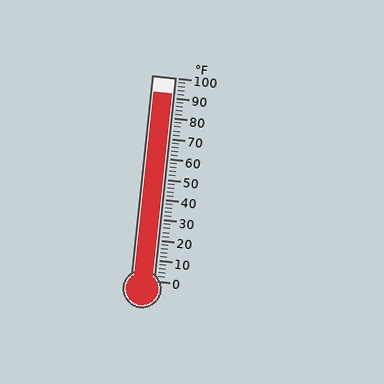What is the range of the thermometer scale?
The thermometer scale ranges from 0°F to 100°F.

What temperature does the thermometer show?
The thermometer shows approximately 92°F.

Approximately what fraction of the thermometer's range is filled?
The thermometer is filled to approximately 90% of its range.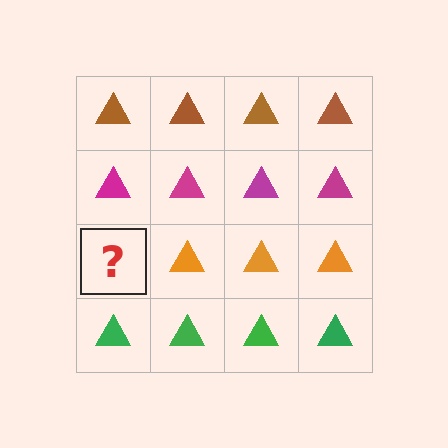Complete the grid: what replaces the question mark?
The question mark should be replaced with an orange triangle.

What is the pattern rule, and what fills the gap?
The rule is that each row has a consistent color. The gap should be filled with an orange triangle.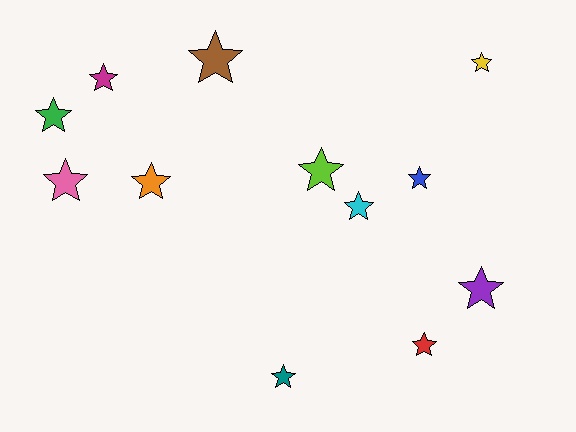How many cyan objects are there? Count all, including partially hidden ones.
There is 1 cyan object.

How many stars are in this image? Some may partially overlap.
There are 12 stars.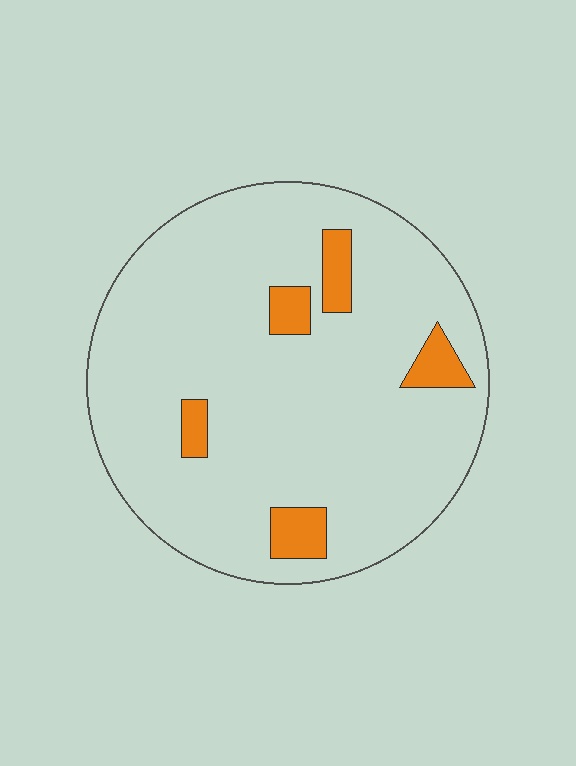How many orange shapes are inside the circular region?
5.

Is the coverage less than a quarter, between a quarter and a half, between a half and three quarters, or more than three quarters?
Less than a quarter.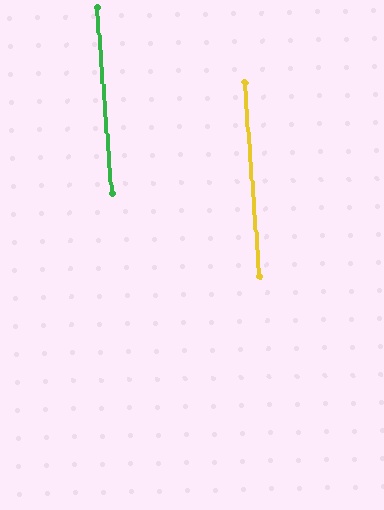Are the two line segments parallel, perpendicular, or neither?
Parallel — their directions differ by only 0.2°.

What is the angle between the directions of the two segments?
Approximately 0 degrees.